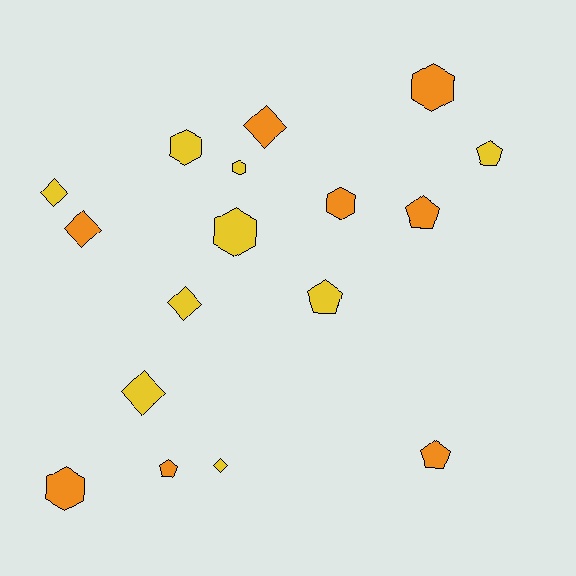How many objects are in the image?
There are 17 objects.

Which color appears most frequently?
Yellow, with 9 objects.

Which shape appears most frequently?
Hexagon, with 6 objects.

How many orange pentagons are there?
There are 3 orange pentagons.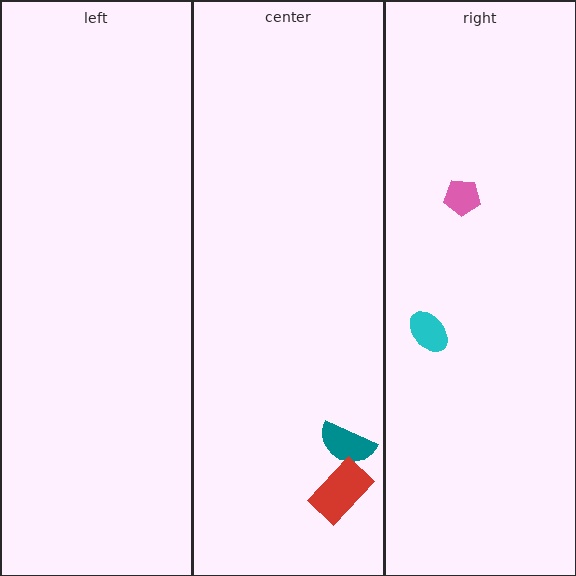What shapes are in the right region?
The pink pentagon, the cyan ellipse.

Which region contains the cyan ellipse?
The right region.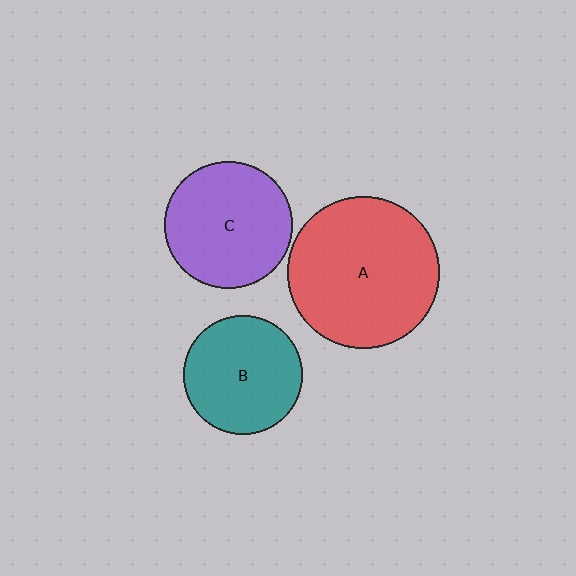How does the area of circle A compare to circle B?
Approximately 1.6 times.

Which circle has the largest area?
Circle A (red).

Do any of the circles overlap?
No, none of the circles overlap.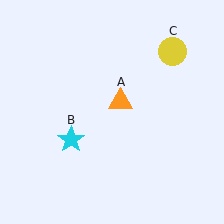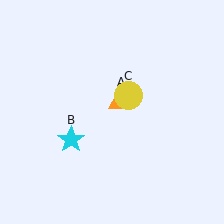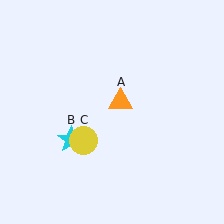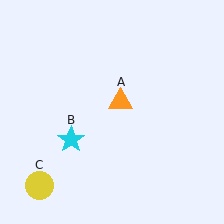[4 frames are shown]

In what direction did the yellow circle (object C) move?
The yellow circle (object C) moved down and to the left.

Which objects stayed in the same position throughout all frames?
Orange triangle (object A) and cyan star (object B) remained stationary.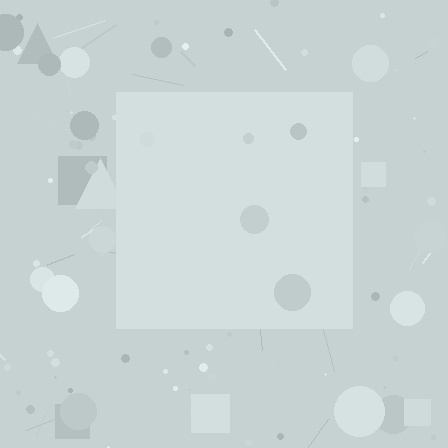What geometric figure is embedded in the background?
A square is embedded in the background.